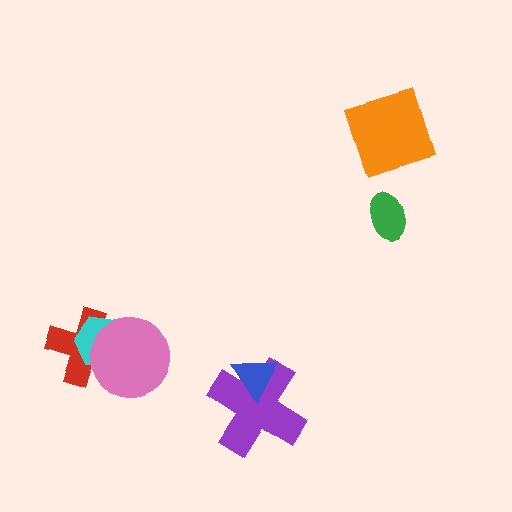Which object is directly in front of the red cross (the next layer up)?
The cyan hexagon is directly in front of the red cross.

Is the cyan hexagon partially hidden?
Yes, it is partially covered by another shape.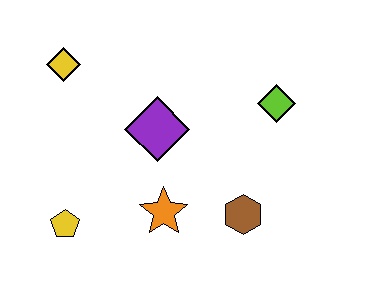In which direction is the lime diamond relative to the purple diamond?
The lime diamond is to the right of the purple diamond.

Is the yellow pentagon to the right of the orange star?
No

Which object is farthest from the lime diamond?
The yellow pentagon is farthest from the lime diamond.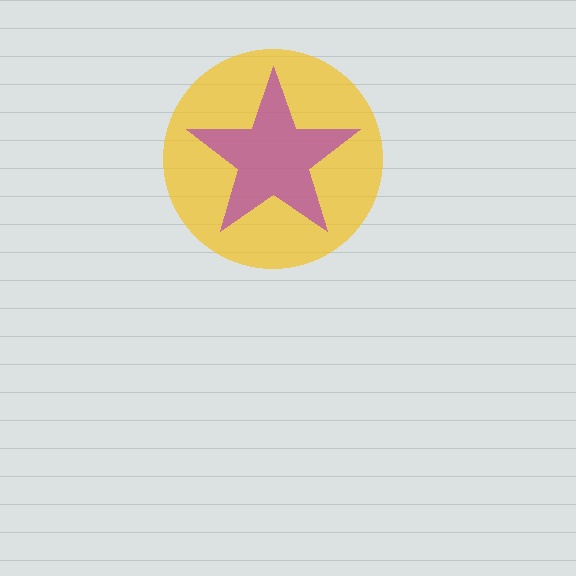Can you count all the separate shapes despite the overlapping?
Yes, there are 2 separate shapes.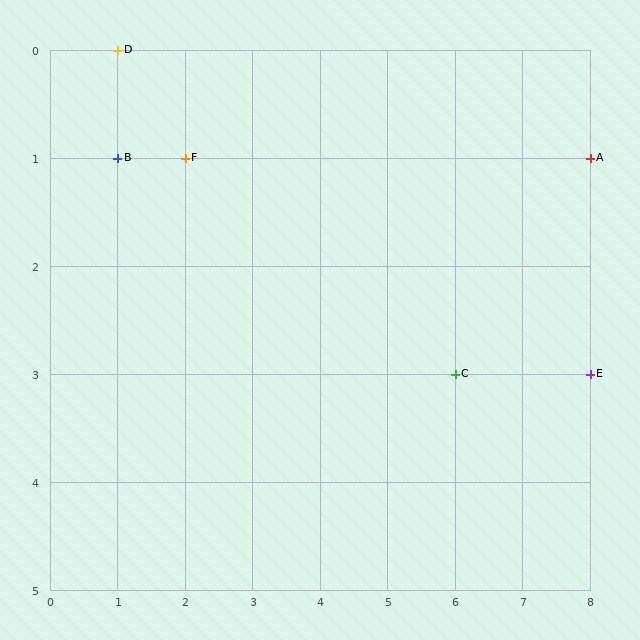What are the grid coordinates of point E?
Point E is at grid coordinates (8, 3).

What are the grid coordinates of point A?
Point A is at grid coordinates (8, 1).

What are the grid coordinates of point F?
Point F is at grid coordinates (2, 1).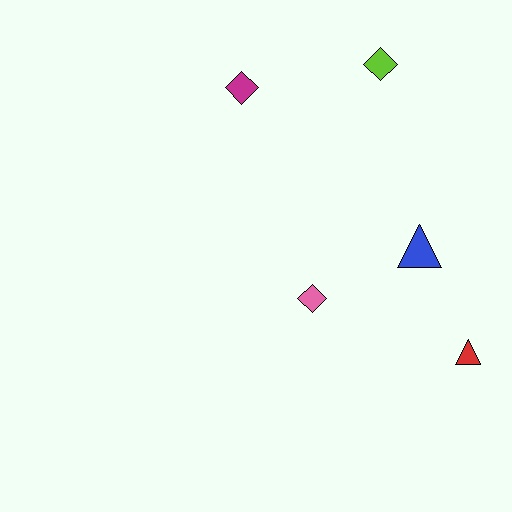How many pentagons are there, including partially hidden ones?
There are no pentagons.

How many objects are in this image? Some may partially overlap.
There are 5 objects.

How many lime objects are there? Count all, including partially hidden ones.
There is 1 lime object.